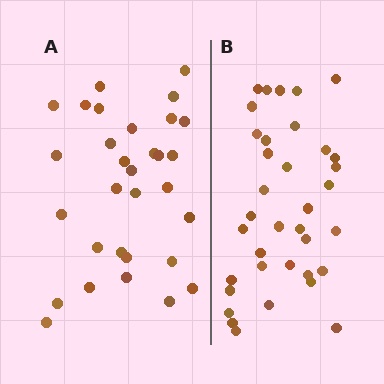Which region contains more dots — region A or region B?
Region B (the right region) has more dots.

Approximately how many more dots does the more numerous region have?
Region B has about 5 more dots than region A.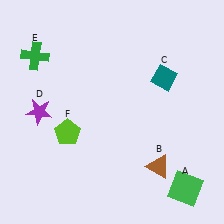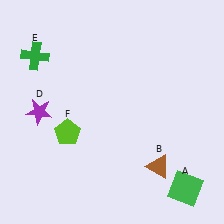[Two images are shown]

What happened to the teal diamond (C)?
The teal diamond (C) was removed in Image 2. It was in the top-right area of Image 1.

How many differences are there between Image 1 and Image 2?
There is 1 difference between the two images.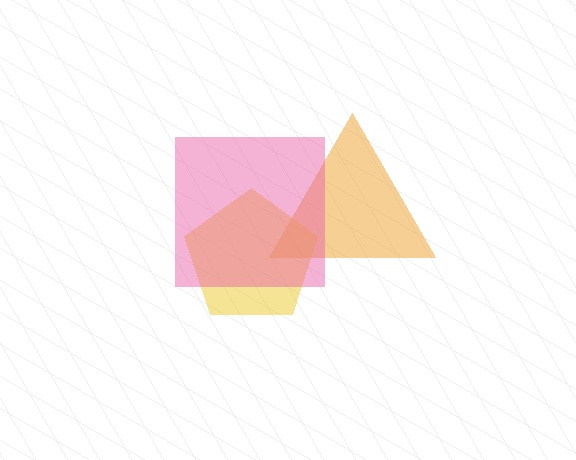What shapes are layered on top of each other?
The layered shapes are: an orange triangle, a yellow pentagon, a pink square.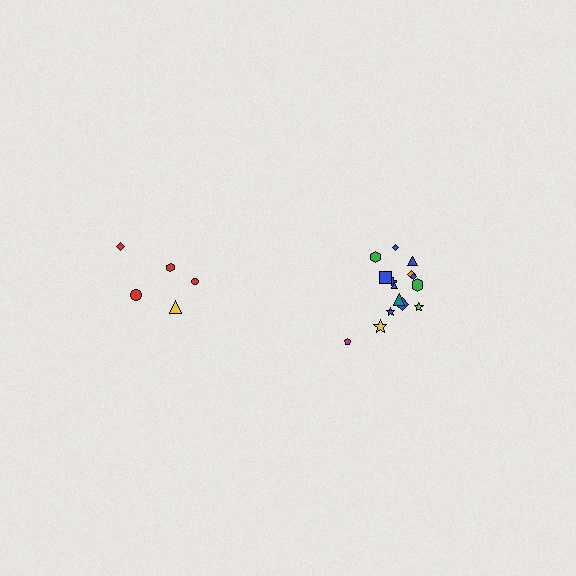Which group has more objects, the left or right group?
The right group.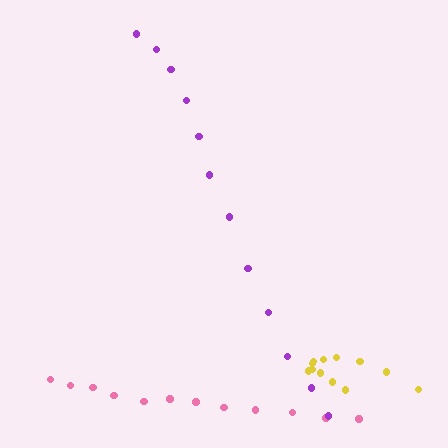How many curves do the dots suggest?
There are 3 distinct paths.